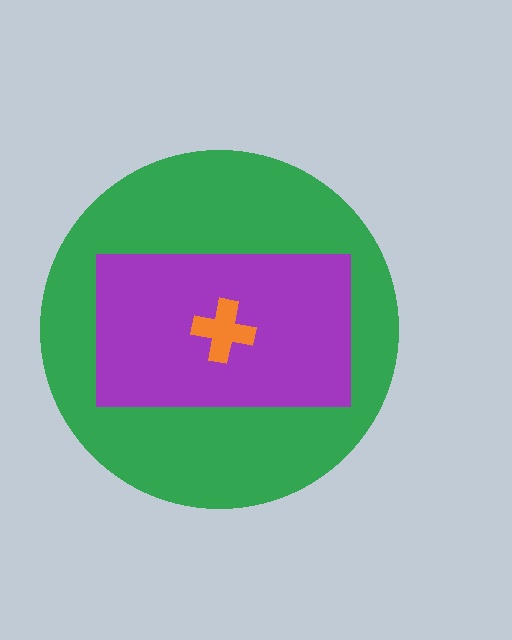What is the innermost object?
The orange cross.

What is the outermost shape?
The green circle.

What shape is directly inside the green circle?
The purple rectangle.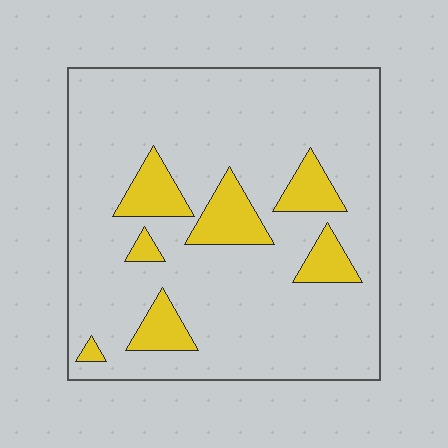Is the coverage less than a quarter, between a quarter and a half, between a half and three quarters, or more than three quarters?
Less than a quarter.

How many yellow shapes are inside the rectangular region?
7.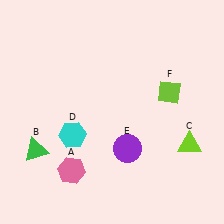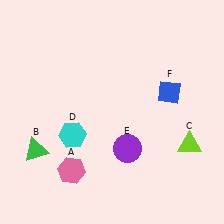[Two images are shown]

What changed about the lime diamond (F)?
In Image 1, F is lime. In Image 2, it changed to blue.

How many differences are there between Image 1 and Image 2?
There is 1 difference between the two images.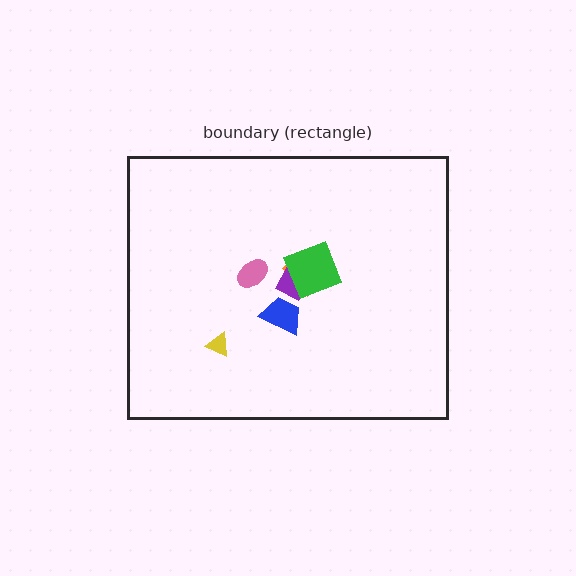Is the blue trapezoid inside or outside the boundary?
Inside.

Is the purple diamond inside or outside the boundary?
Inside.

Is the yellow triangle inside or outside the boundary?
Inside.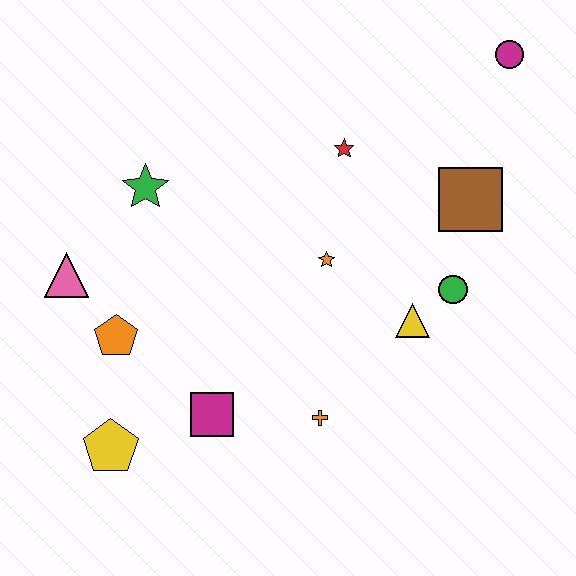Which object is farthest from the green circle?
The pink triangle is farthest from the green circle.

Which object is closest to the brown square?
The green circle is closest to the brown square.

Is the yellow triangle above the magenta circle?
No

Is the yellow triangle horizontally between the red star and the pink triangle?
No